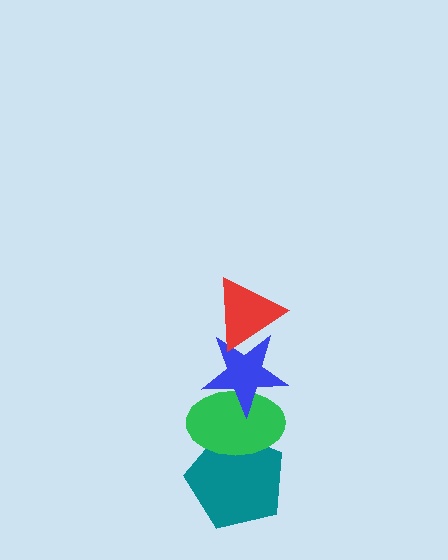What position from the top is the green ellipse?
The green ellipse is 3rd from the top.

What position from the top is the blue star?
The blue star is 2nd from the top.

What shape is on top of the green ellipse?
The blue star is on top of the green ellipse.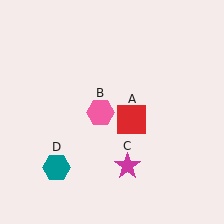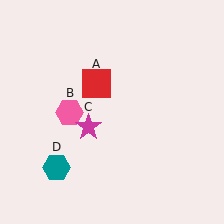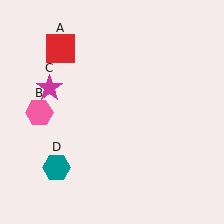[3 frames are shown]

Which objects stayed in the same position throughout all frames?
Teal hexagon (object D) remained stationary.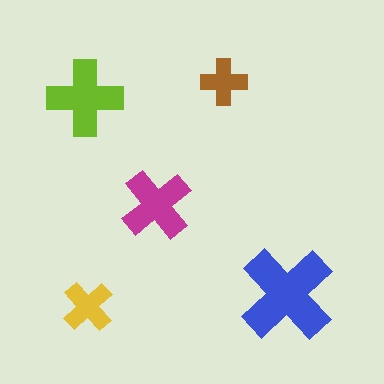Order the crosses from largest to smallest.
the blue one, the lime one, the magenta one, the yellow one, the brown one.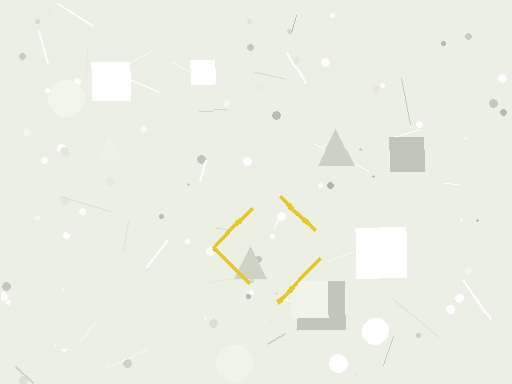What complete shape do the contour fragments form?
The contour fragments form a diamond.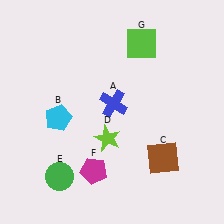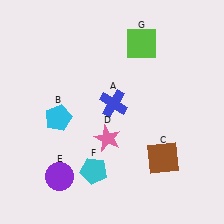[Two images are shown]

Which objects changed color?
D changed from lime to pink. E changed from green to purple. F changed from magenta to cyan.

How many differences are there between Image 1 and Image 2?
There are 3 differences between the two images.